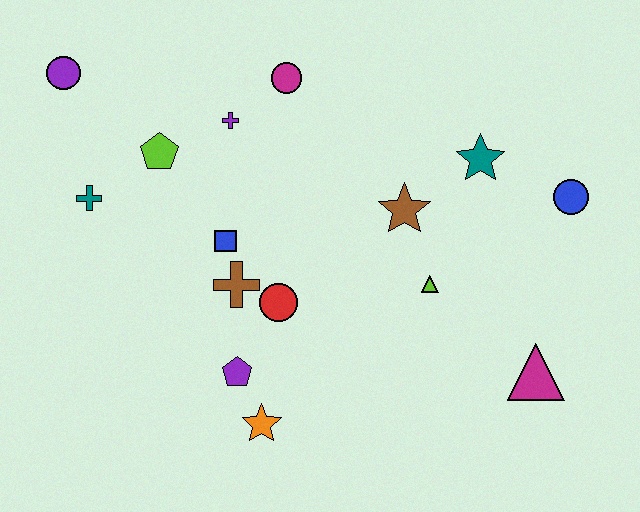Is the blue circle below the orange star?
No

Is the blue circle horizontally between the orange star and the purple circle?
No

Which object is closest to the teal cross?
The lime pentagon is closest to the teal cross.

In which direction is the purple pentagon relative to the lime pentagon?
The purple pentagon is below the lime pentagon.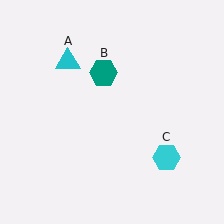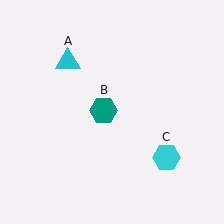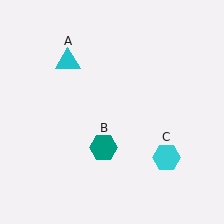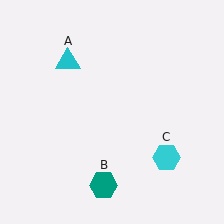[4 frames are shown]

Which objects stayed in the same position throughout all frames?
Cyan triangle (object A) and cyan hexagon (object C) remained stationary.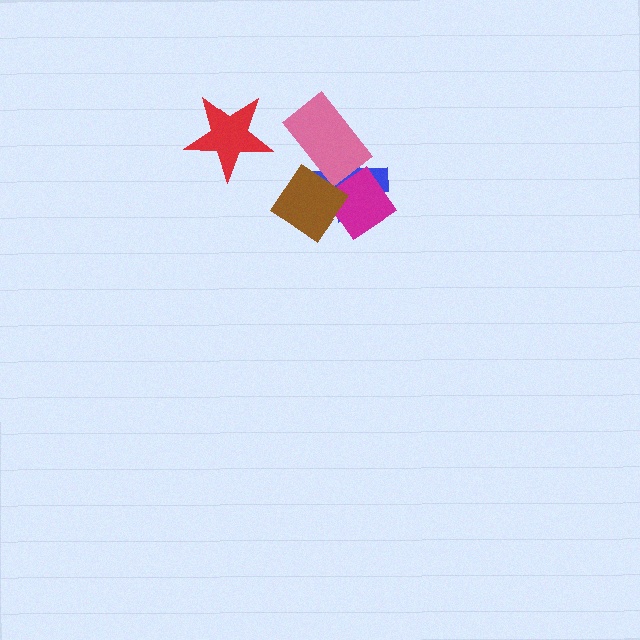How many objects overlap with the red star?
0 objects overlap with the red star.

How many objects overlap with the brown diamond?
3 objects overlap with the brown diamond.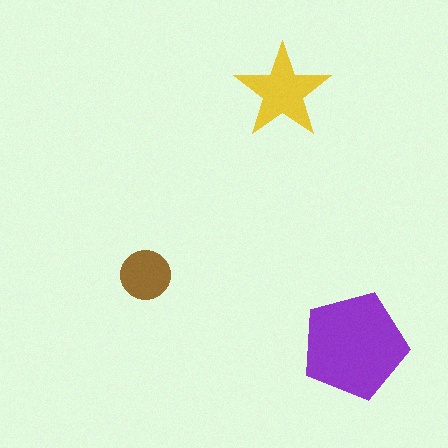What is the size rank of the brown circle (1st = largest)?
3rd.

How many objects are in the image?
There are 3 objects in the image.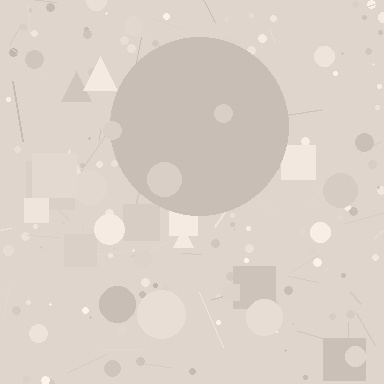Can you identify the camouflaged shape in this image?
The camouflaged shape is a circle.